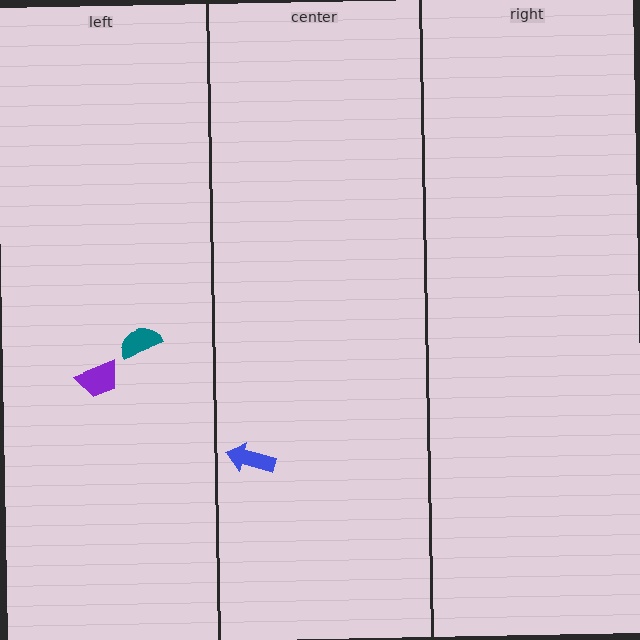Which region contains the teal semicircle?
The left region.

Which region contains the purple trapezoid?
The left region.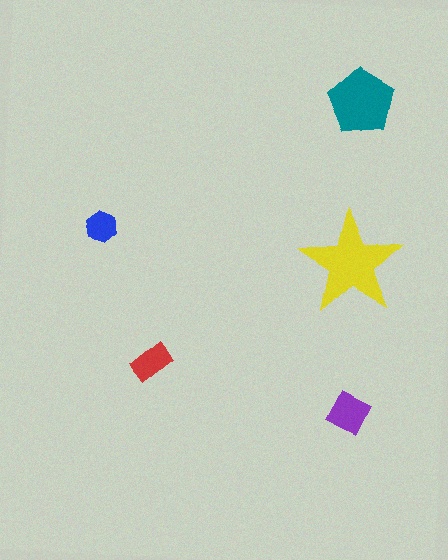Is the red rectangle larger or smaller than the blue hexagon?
Larger.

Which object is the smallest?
The blue hexagon.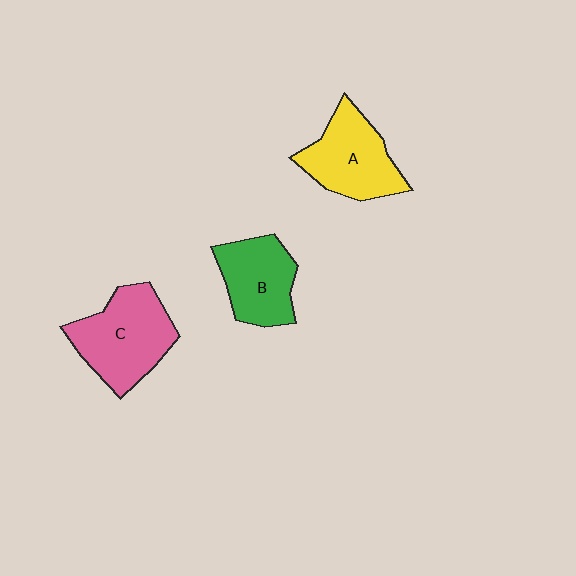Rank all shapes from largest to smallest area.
From largest to smallest: C (pink), A (yellow), B (green).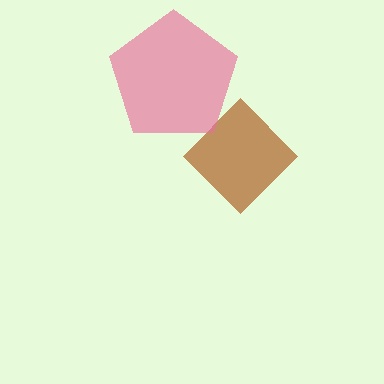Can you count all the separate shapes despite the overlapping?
Yes, there are 2 separate shapes.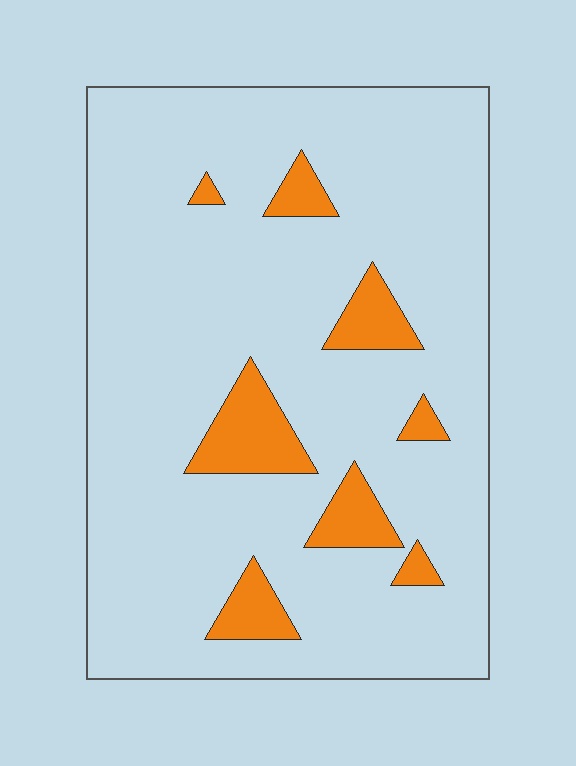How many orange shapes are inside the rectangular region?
8.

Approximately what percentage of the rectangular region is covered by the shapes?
Approximately 10%.